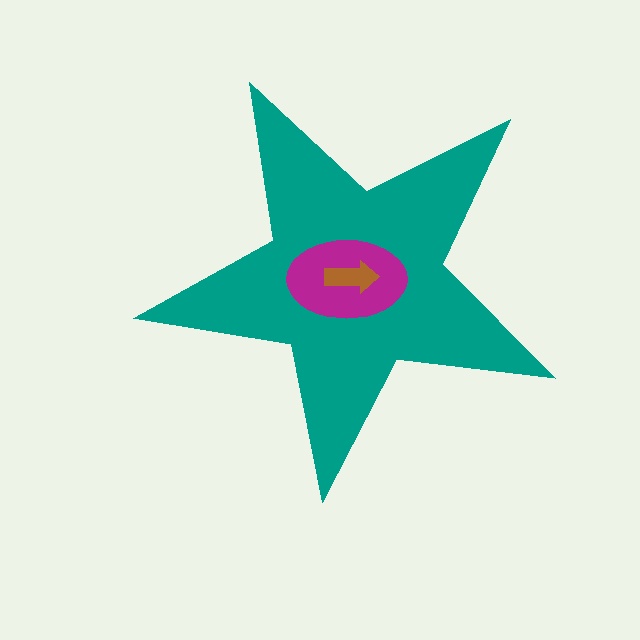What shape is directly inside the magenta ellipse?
The brown arrow.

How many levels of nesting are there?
3.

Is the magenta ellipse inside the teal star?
Yes.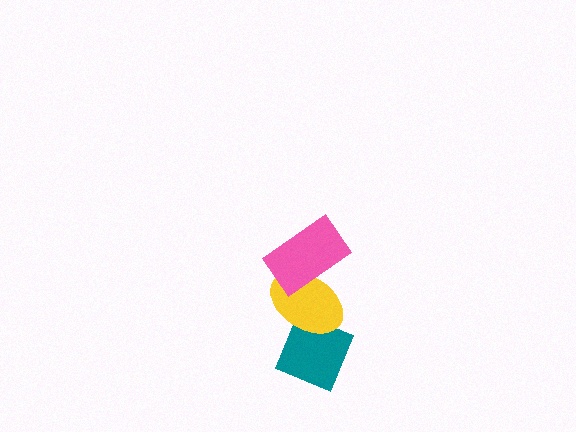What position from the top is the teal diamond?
The teal diamond is 3rd from the top.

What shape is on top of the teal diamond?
The yellow ellipse is on top of the teal diamond.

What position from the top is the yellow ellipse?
The yellow ellipse is 2nd from the top.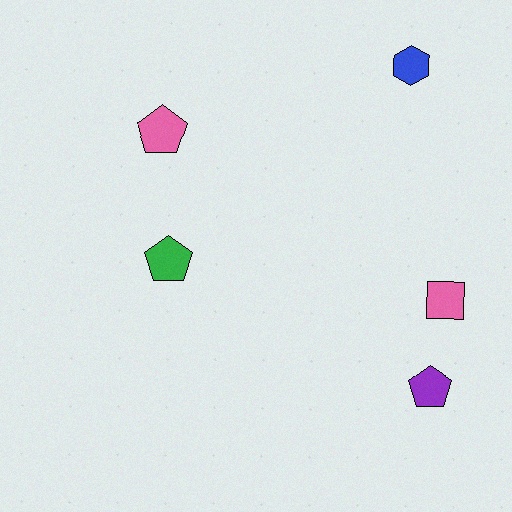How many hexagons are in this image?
There is 1 hexagon.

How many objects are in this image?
There are 5 objects.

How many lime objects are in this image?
There are no lime objects.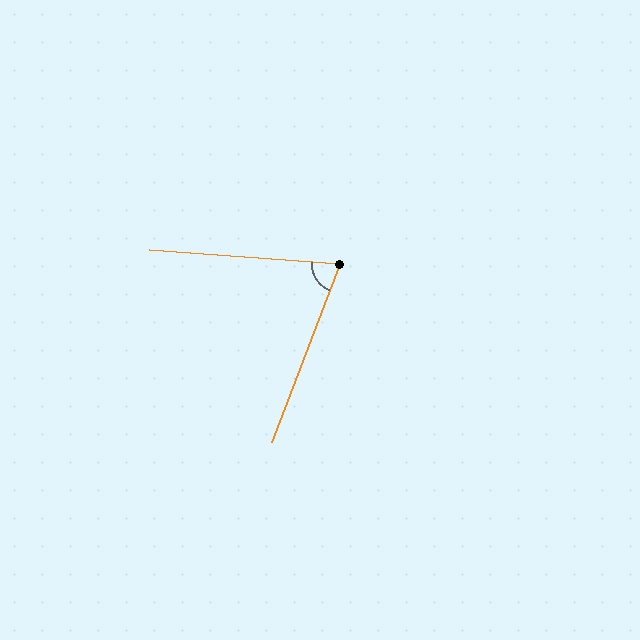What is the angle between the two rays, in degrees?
Approximately 73 degrees.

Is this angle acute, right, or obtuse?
It is acute.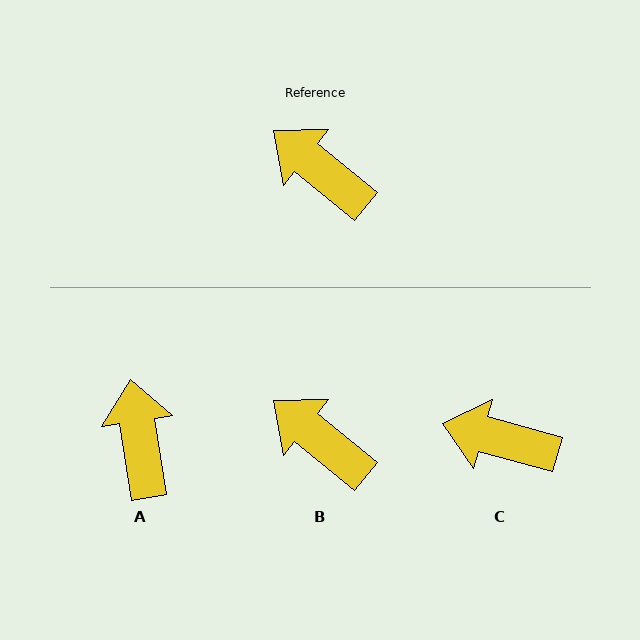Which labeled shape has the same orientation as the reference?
B.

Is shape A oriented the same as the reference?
No, it is off by about 42 degrees.